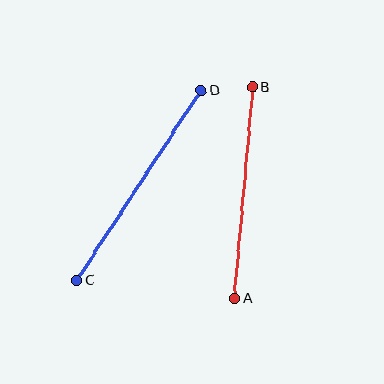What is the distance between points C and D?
The distance is approximately 227 pixels.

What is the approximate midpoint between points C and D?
The midpoint is at approximately (139, 185) pixels.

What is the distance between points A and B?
The distance is approximately 212 pixels.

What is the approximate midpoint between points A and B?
The midpoint is at approximately (244, 193) pixels.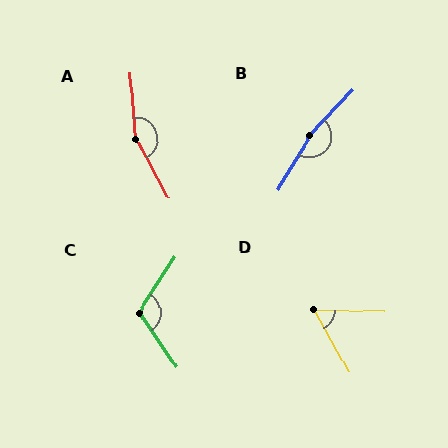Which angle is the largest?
B, at approximately 168 degrees.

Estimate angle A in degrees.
Approximately 156 degrees.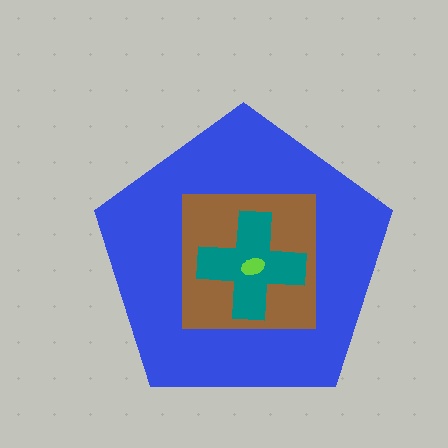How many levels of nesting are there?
4.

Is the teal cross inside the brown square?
Yes.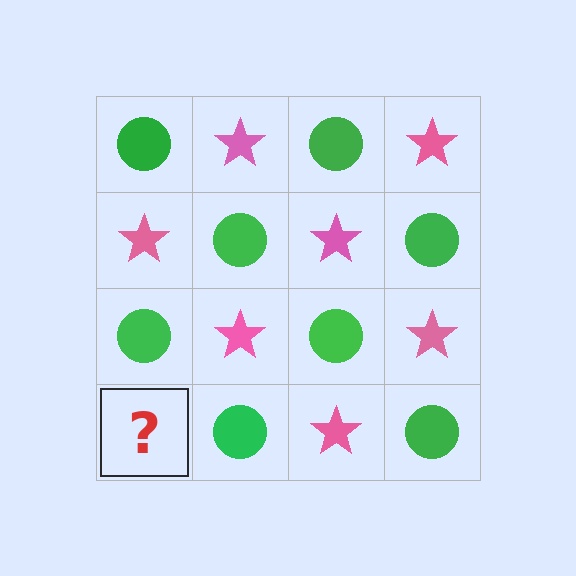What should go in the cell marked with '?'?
The missing cell should contain a pink star.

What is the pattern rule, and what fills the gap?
The rule is that it alternates green circle and pink star in a checkerboard pattern. The gap should be filled with a pink star.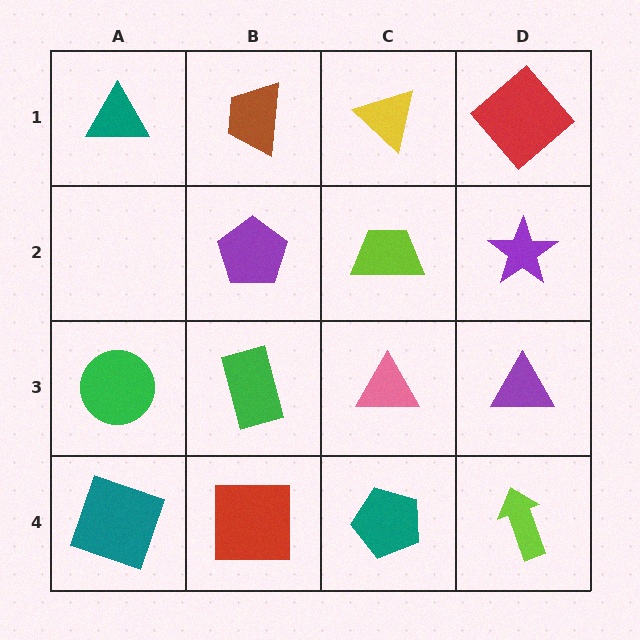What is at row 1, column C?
A yellow triangle.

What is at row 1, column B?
A brown trapezoid.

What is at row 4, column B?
A red square.